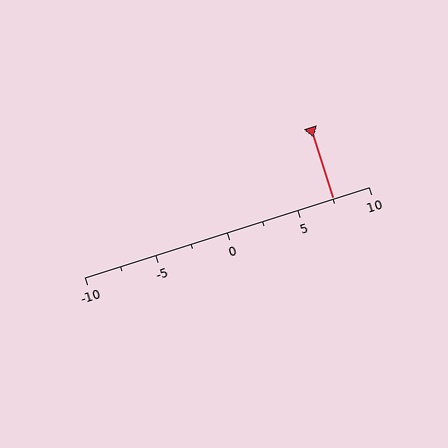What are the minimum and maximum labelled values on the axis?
The axis runs from -10 to 10.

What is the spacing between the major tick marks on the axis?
The major ticks are spaced 5 apart.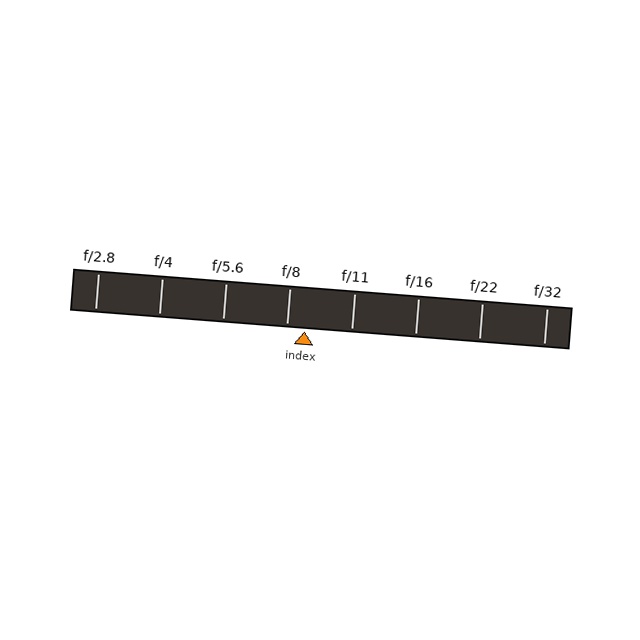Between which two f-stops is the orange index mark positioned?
The index mark is between f/8 and f/11.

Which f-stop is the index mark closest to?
The index mark is closest to f/8.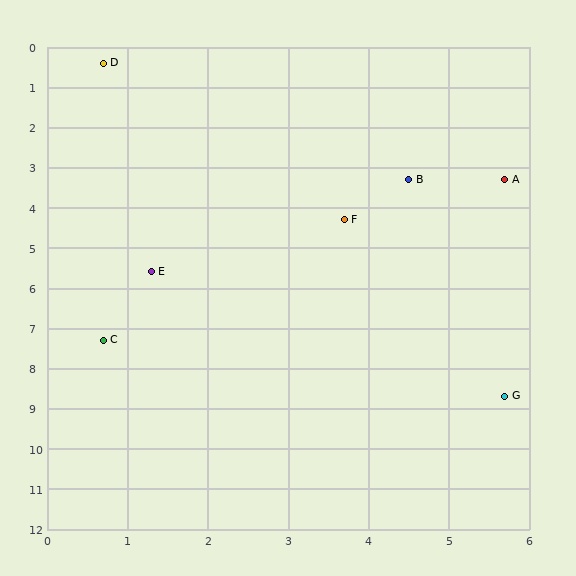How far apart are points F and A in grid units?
Points F and A are about 2.2 grid units apart.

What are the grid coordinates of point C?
Point C is at approximately (0.7, 7.3).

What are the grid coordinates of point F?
Point F is at approximately (3.7, 4.3).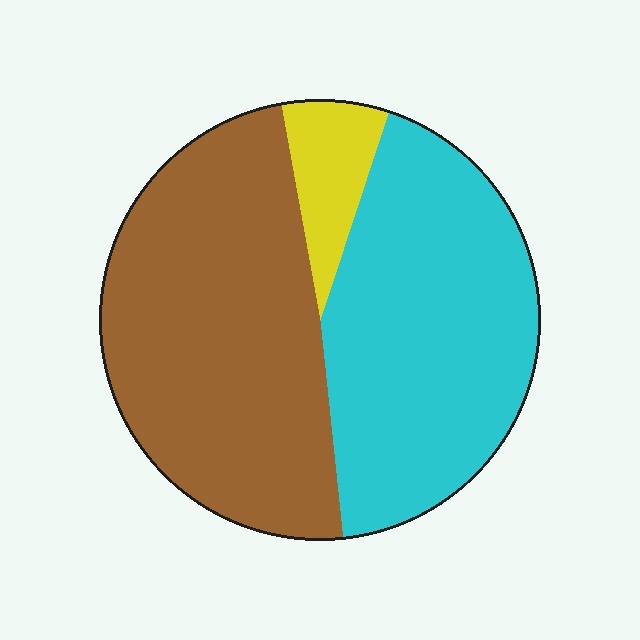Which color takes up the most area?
Brown, at roughly 50%.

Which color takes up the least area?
Yellow, at roughly 10%.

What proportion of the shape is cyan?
Cyan takes up about two fifths (2/5) of the shape.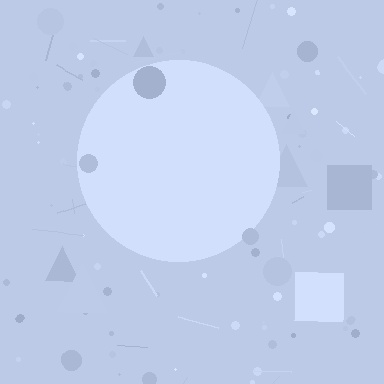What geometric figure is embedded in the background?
A circle is embedded in the background.